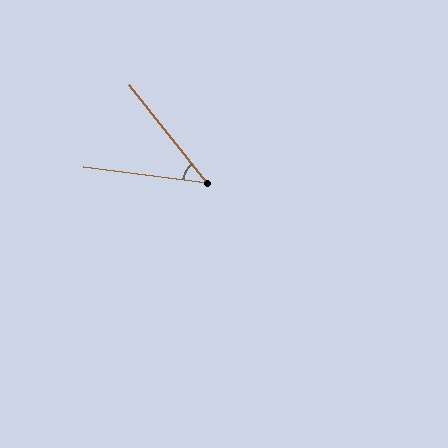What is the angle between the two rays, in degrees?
Approximately 44 degrees.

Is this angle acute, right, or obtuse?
It is acute.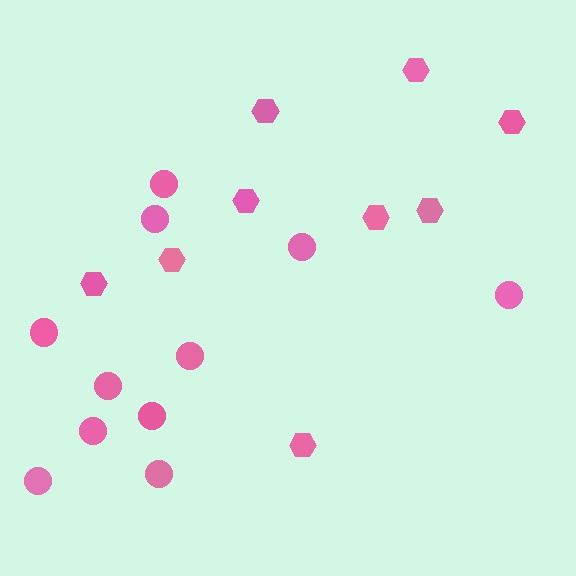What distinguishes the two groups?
There are 2 groups: one group of hexagons (9) and one group of circles (11).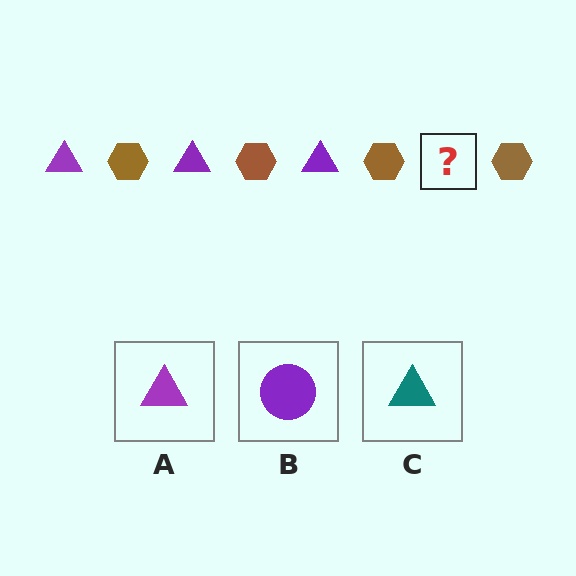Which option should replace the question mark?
Option A.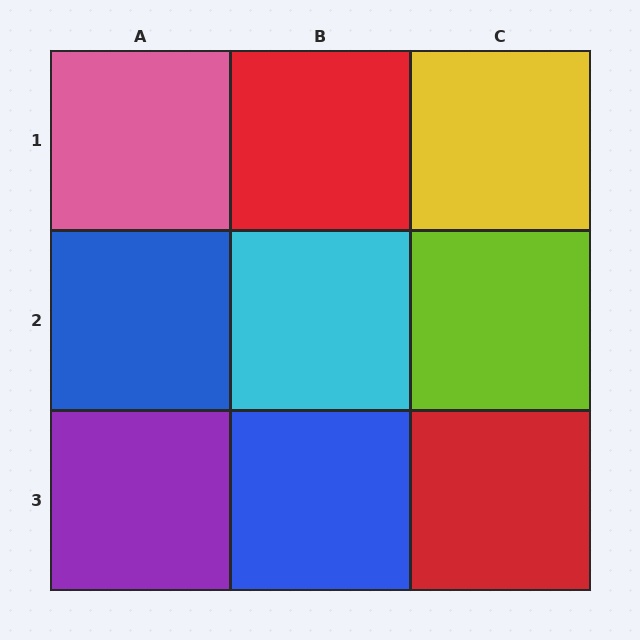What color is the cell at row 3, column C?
Red.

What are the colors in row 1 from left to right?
Pink, red, yellow.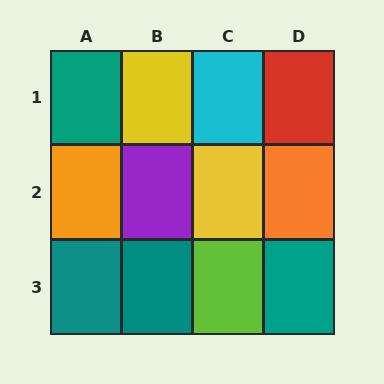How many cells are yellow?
2 cells are yellow.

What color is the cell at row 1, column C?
Cyan.